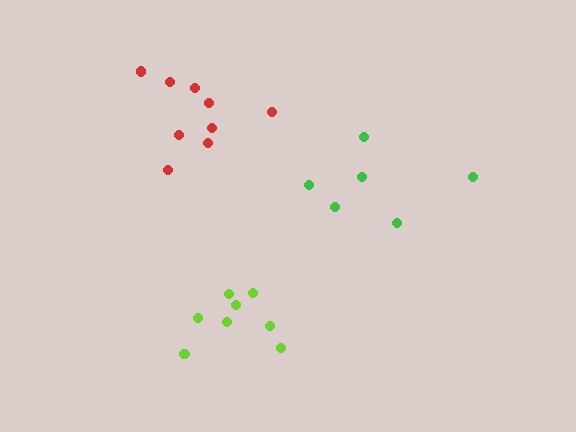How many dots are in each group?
Group 1: 6 dots, Group 2: 9 dots, Group 3: 8 dots (23 total).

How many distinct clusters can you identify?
There are 3 distinct clusters.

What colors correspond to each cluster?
The clusters are colored: green, red, lime.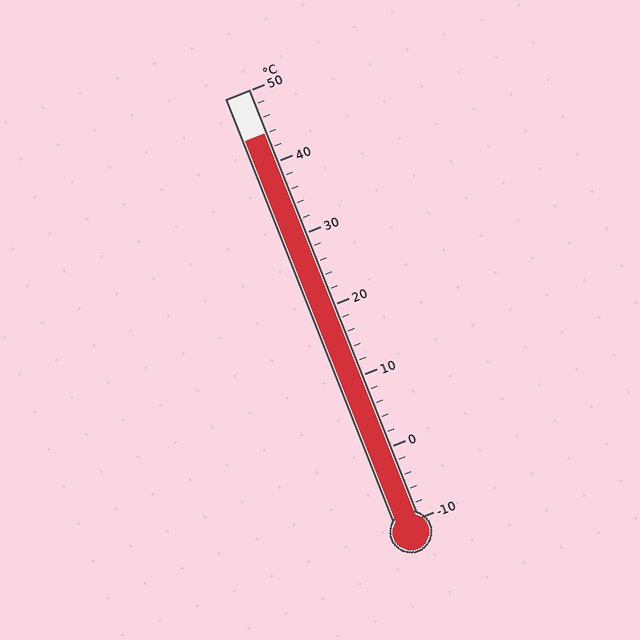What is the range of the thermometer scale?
The thermometer scale ranges from -10°C to 50°C.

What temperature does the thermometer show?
The thermometer shows approximately 44°C.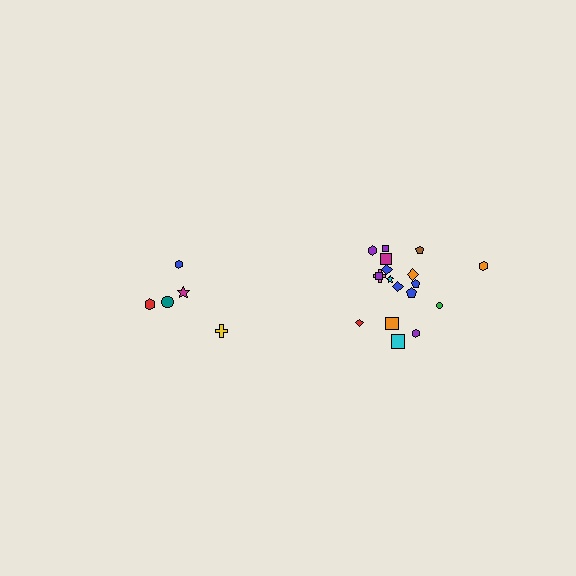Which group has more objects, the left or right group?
The right group.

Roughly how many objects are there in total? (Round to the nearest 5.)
Roughly 25 objects in total.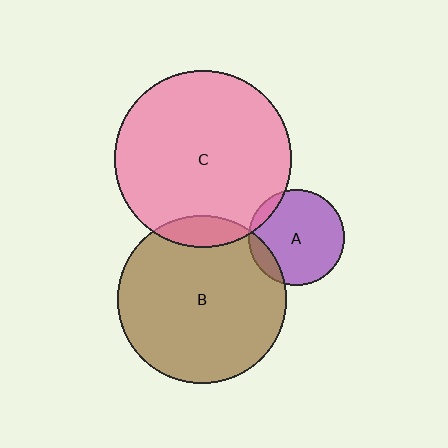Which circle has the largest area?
Circle C (pink).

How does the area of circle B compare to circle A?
Approximately 3.1 times.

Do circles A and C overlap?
Yes.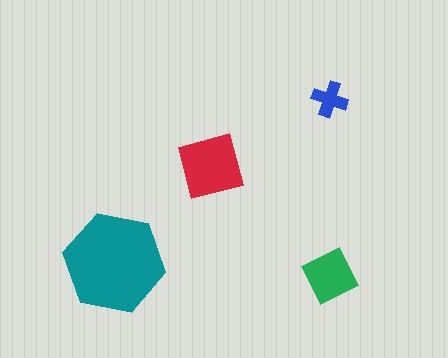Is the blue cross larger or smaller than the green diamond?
Smaller.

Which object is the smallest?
The blue cross.